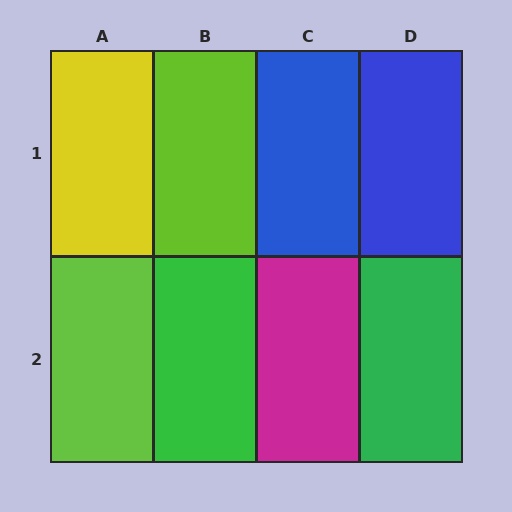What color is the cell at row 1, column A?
Yellow.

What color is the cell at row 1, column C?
Blue.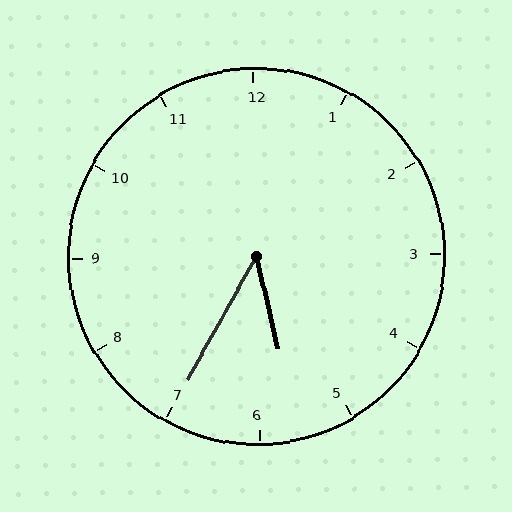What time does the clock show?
5:35.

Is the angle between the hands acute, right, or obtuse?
It is acute.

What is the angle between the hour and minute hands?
Approximately 42 degrees.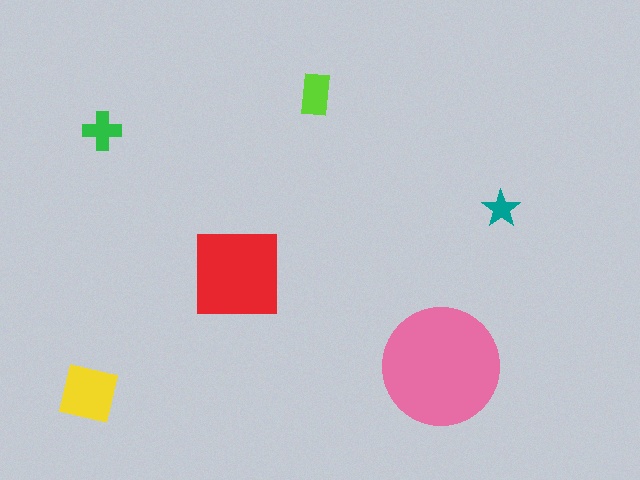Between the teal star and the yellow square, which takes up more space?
The yellow square.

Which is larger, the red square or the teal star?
The red square.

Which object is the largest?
The pink circle.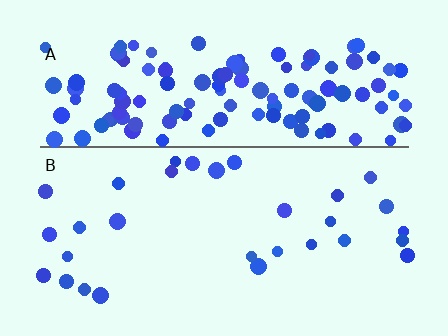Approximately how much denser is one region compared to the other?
Approximately 4.4× — region A over region B.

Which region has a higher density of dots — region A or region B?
A (the top).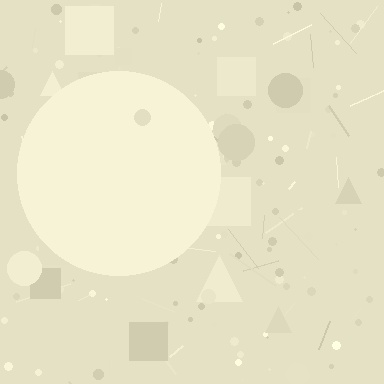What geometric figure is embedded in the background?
A circle is embedded in the background.